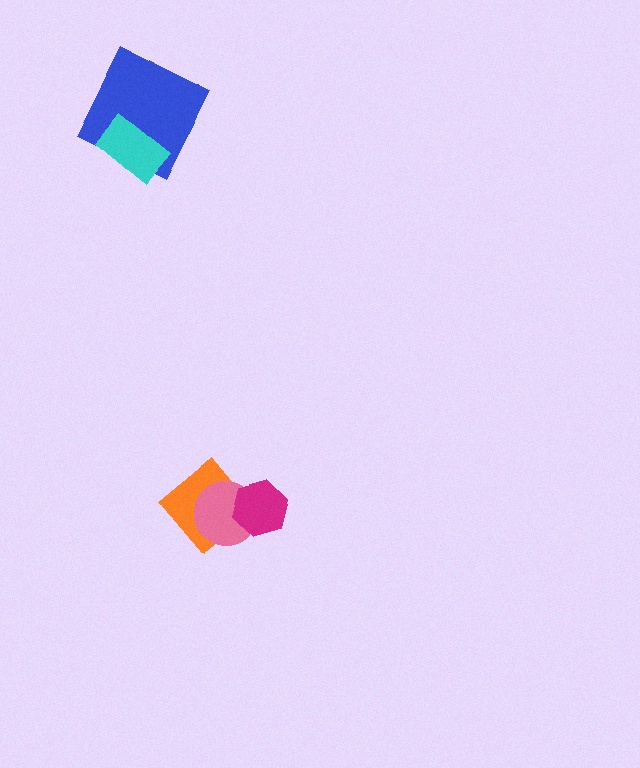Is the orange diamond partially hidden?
Yes, it is partially covered by another shape.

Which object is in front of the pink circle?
The magenta hexagon is in front of the pink circle.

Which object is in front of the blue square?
The cyan rectangle is in front of the blue square.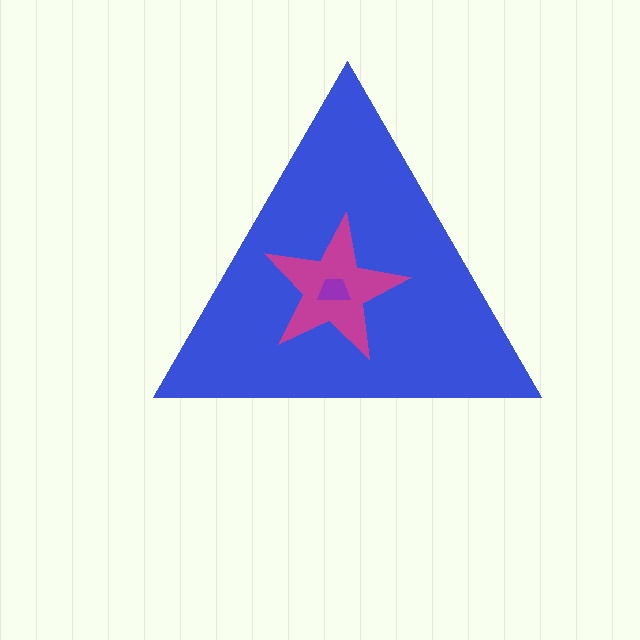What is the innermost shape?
The purple trapezoid.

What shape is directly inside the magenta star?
The purple trapezoid.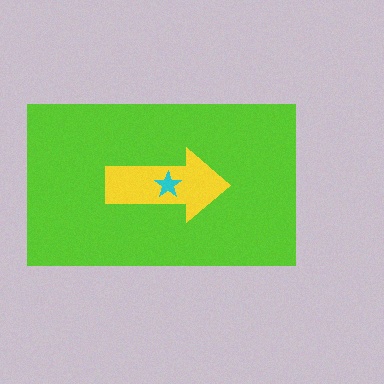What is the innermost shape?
The cyan star.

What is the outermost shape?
The lime rectangle.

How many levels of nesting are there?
3.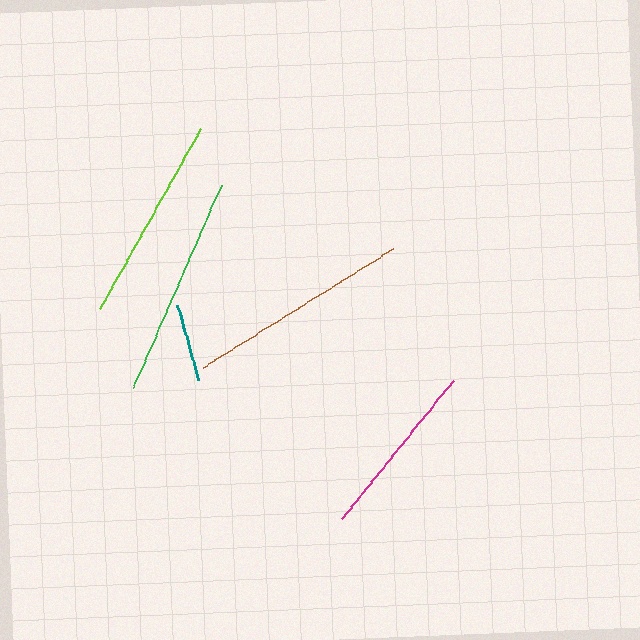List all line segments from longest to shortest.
From longest to shortest: brown, green, lime, magenta, teal.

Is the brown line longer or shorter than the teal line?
The brown line is longer than the teal line.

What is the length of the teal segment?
The teal segment is approximately 78 pixels long.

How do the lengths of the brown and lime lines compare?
The brown and lime lines are approximately the same length.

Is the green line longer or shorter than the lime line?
The green line is longer than the lime line.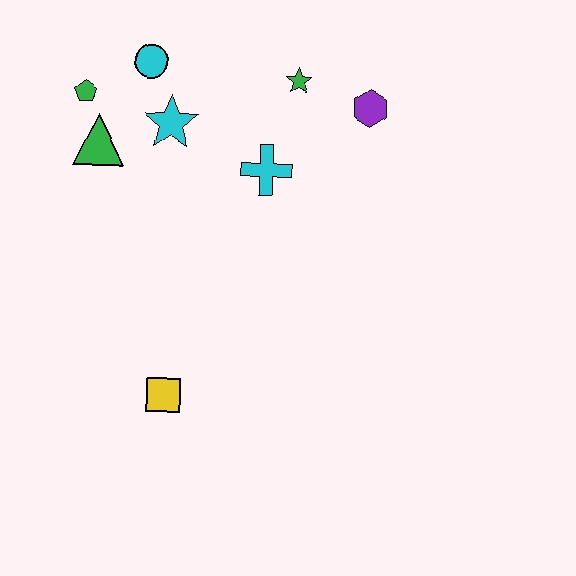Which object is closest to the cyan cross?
The green star is closest to the cyan cross.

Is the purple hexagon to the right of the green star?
Yes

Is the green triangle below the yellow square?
No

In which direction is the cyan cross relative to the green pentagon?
The cyan cross is to the right of the green pentagon.